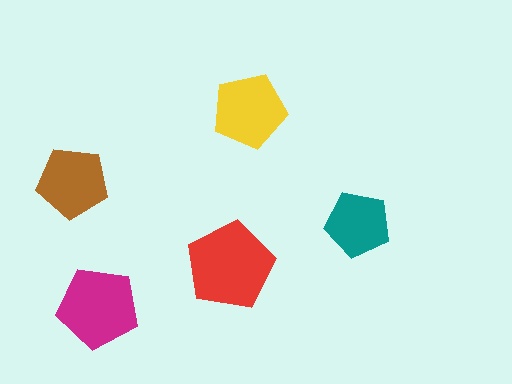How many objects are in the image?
There are 5 objects in the image.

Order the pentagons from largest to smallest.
the red one, the magenta one, the yellow one, the brown one, the teal one.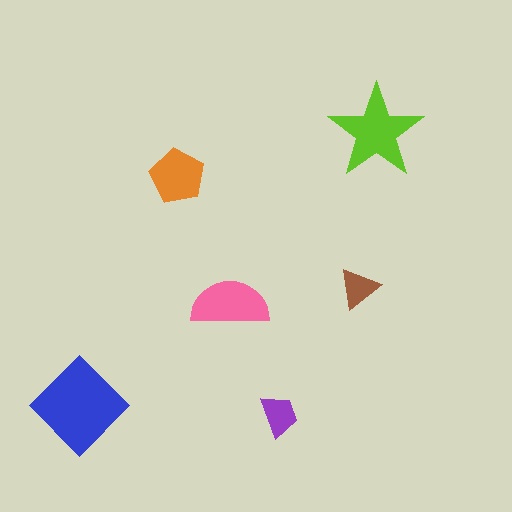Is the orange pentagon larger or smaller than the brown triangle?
Larger.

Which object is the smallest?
The brown triangle.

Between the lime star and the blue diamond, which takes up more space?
The blue diamond.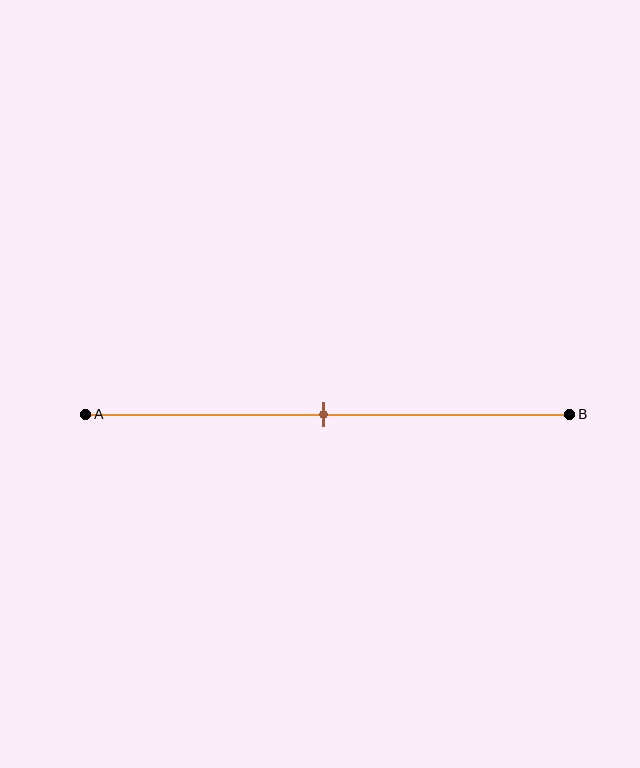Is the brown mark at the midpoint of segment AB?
Yes, the mark is approximately at the midpoint.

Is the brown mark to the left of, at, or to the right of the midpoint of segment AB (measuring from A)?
The brown mark is approximately at the midpoint of segment AB.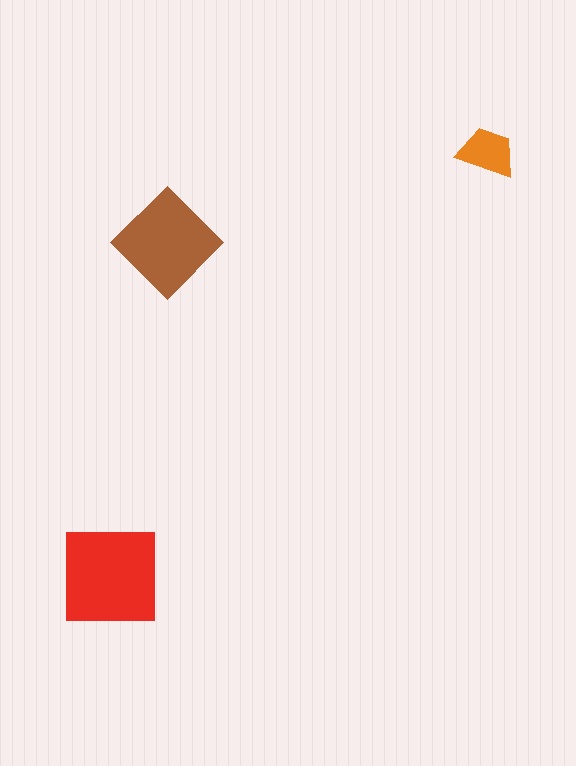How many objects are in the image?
There are 3 objects in the image.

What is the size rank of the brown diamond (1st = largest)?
2nd.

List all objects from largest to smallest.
The red square, the brown diamond, the orange trapezoid.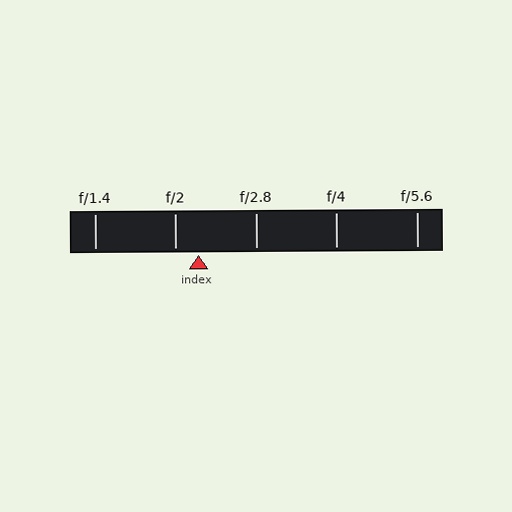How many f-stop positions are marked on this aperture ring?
There are 5 f-stop positions marked.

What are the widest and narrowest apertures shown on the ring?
The widest aperture shown is f/1.4 and the narrowest is f/5.6.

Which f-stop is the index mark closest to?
The index mark is closest to f/2.